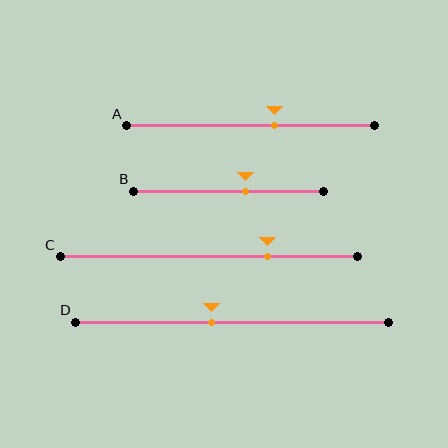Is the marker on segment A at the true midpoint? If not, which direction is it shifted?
No, the marker on segment A is shifted to the right by about 10% of the segment length.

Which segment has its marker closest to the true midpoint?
Segment D has its marker closest to the true midpoint.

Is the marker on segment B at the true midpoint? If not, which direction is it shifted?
No, the marker on segment B is shifted to the right by about 9% of the segment length.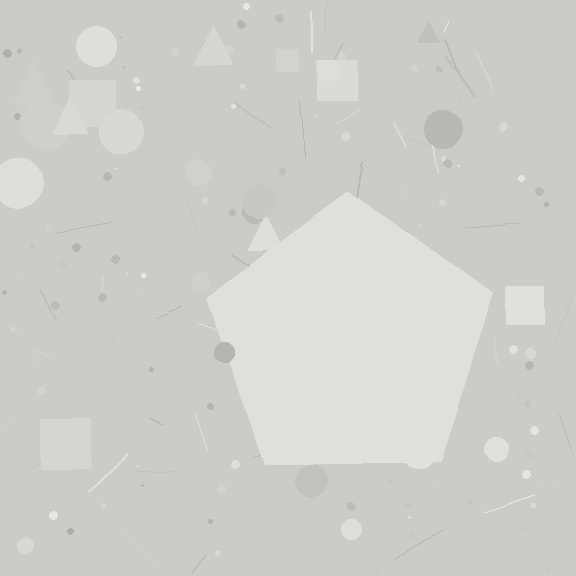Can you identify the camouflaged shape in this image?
The camouflaged shape is a pentagon.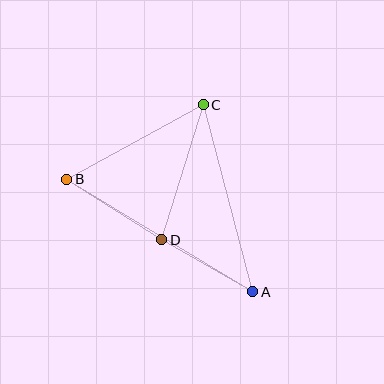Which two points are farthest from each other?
Points A and B are farthest from each other.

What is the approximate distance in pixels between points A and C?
The distance between A and C is approximately 194 pixels.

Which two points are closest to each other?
Points A and D are closest to each other.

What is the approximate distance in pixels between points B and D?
The distance between B and D is approximately 113 pixels.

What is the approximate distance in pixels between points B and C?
The distance between B and C is approximately 156 pixels.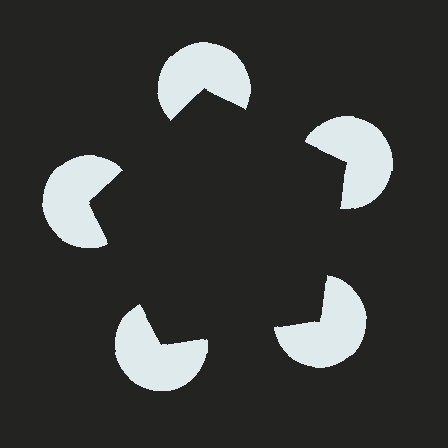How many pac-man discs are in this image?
There are 5 — one at each vertex of the illusory pentagon.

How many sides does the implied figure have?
5 sides.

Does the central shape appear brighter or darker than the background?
It typically appears slightly darker than the background, even though no actual brightness change is drawn.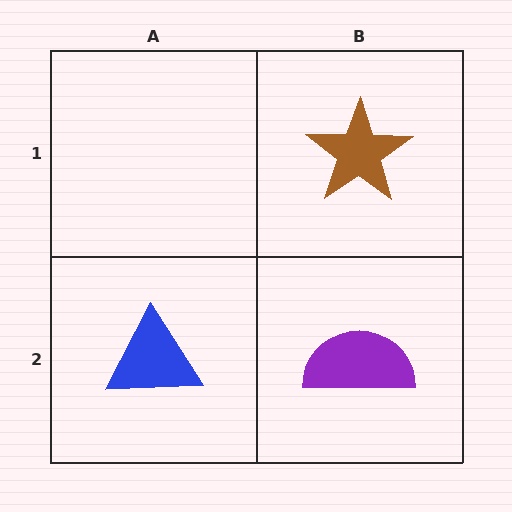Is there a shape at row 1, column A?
No, that cell is empty.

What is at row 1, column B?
A brown star.